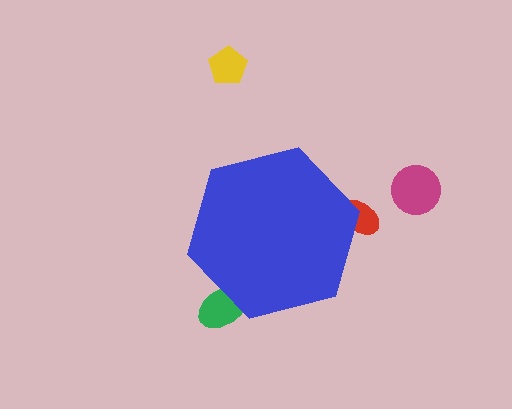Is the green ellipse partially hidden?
Yes, the green ellipse is partially hidden behind the blue hexagon.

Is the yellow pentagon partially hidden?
No, the yellow pentagon is fully visible.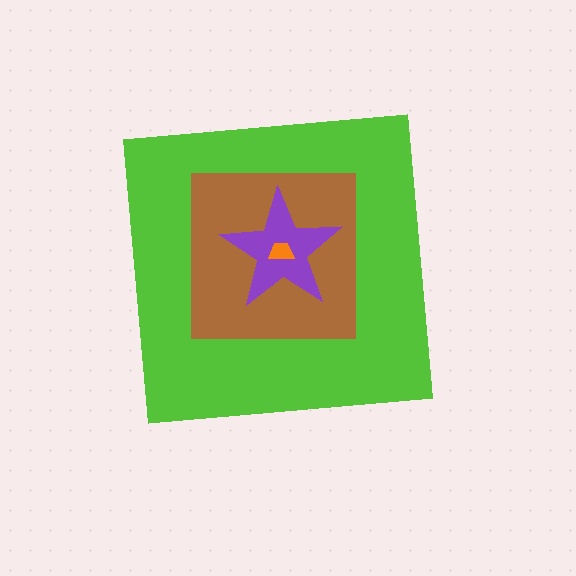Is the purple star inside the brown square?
Yes.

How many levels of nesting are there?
4.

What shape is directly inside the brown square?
The purple star.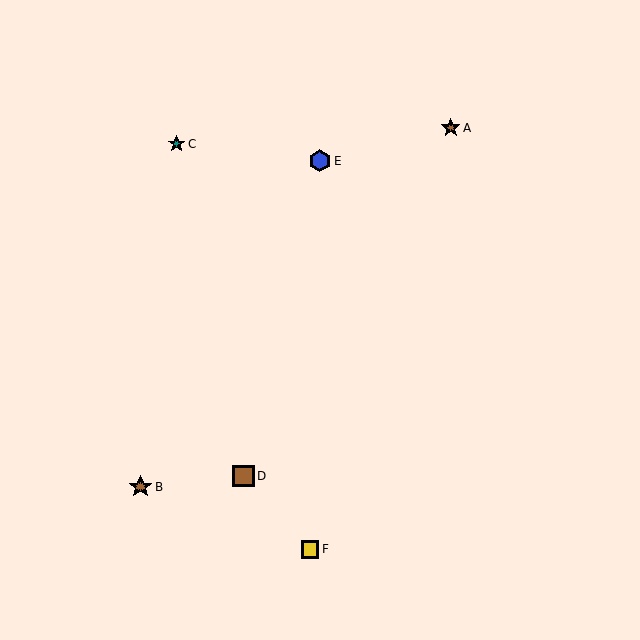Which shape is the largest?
The brown star (labeled B) is the largest.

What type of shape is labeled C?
Shape C is a teal star.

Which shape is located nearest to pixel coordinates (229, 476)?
The brown square (labeled D) at (243, 476) is nearest to that location.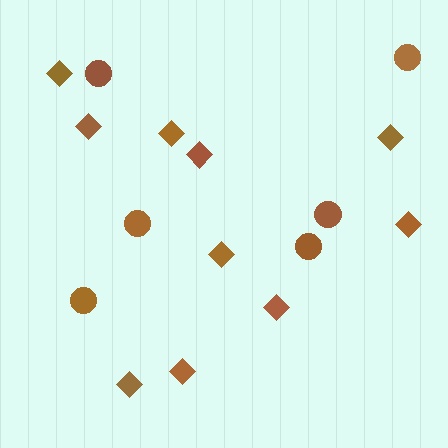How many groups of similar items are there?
There are 2 groups: one group of circles (6) and one group of diamonds (10).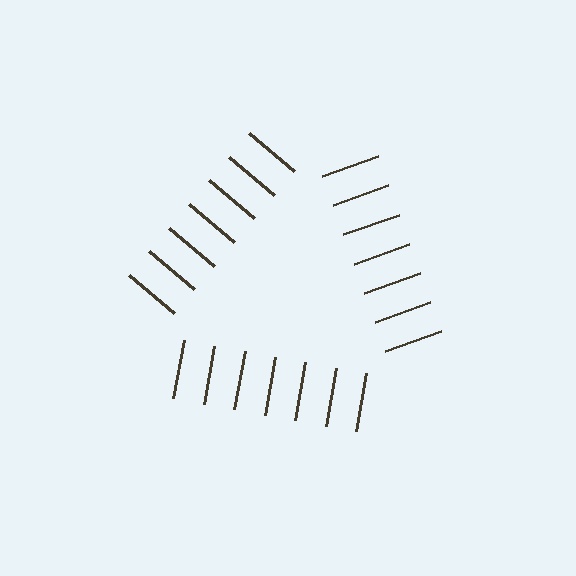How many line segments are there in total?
21 — 7 along each of the 3 edges.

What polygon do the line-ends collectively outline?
An illusory triangle — the line segments terminate on its edges but no continuous stroke is drawn.